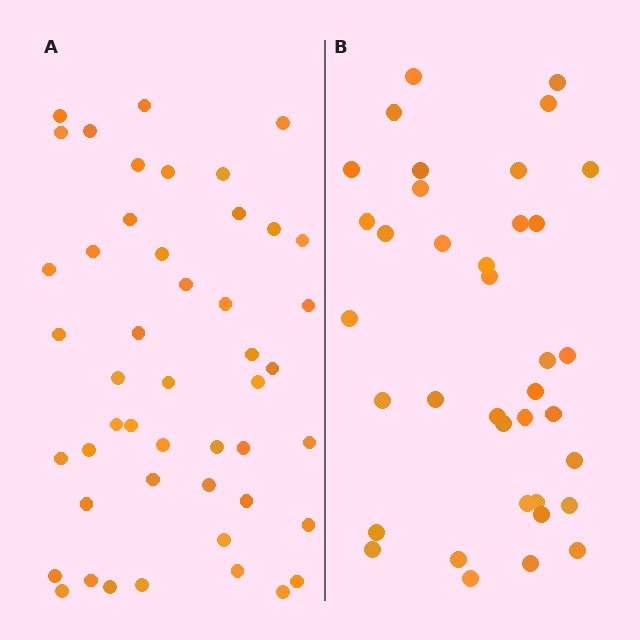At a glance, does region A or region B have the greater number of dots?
Region A (the left region) has more dots.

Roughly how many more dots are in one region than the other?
Region A has roughly 10 or so more dots than region B.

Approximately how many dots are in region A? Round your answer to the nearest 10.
About 50 dots. (The exact count is 47, which rounds to 50.)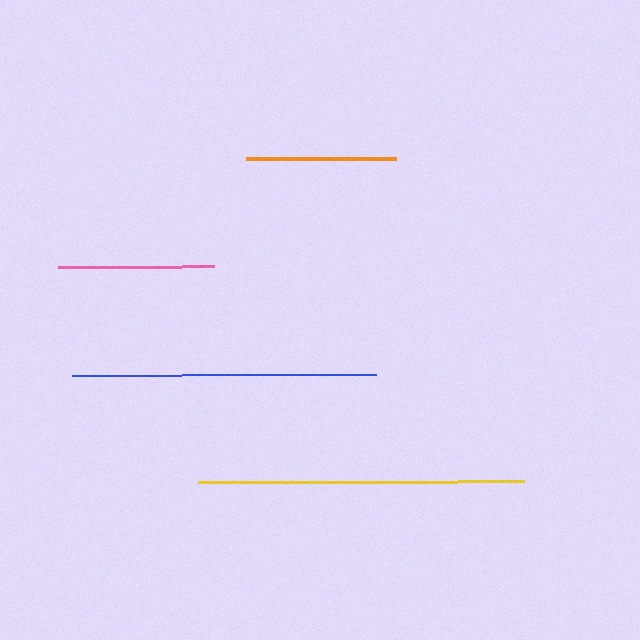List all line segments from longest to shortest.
From longest to shortest: yellow, blue, pink, orange.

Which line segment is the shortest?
The orange line is the shortest at approximately 150 pixels.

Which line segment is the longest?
The yellow line is the longest at approximately 327 pixels.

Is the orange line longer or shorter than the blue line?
The blue line is longer than the orange line.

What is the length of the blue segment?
The blue segment is approximately 304 pixels long.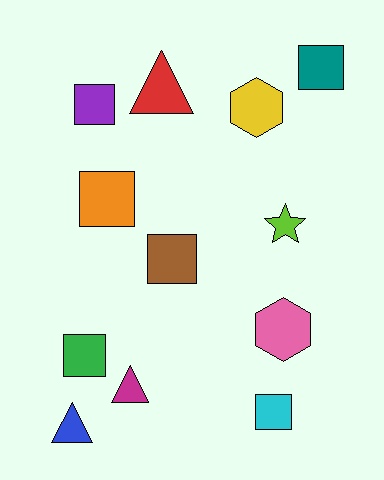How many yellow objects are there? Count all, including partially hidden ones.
There is 1 yellow object.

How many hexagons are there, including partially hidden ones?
There are 2 hexagons.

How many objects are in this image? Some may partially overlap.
There are 12 objects.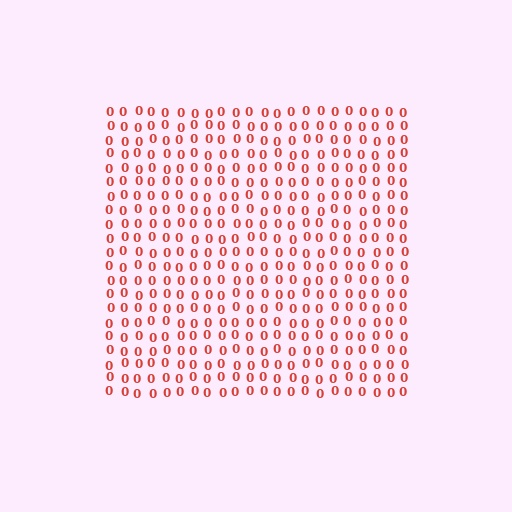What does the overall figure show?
The overall figure shows a square.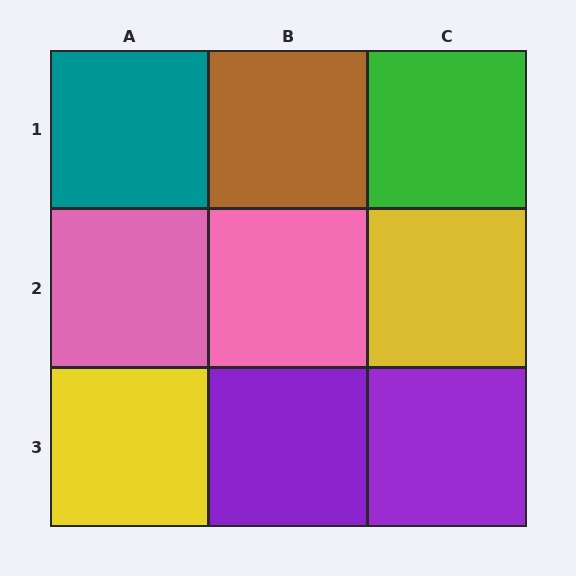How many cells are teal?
1 cell is teal.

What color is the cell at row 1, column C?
Green.